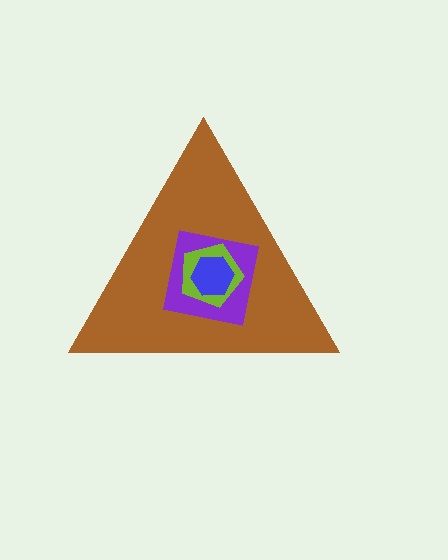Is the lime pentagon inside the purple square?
Yes.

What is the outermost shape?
The brown triangle.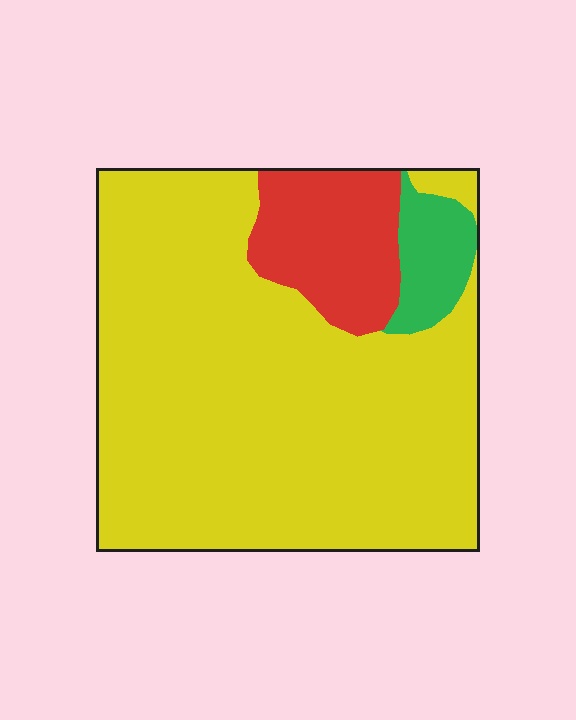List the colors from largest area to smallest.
From largest to smallest: yellow, red, green.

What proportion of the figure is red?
Red takes up less than a quarter of the figure.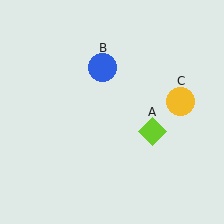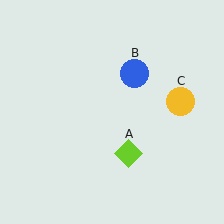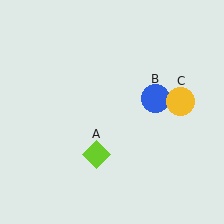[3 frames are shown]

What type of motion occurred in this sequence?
The lime diamond (object A), blue circle (object B) rotated clockwise around the center of the scene.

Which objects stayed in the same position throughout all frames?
Yellow circle (object C) remained stationary.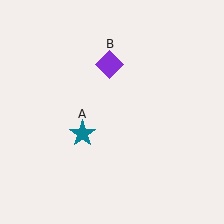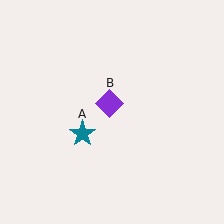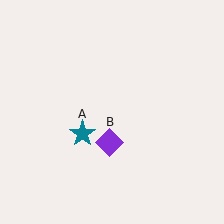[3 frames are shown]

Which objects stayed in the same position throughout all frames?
Teal star (object A) remained stationary.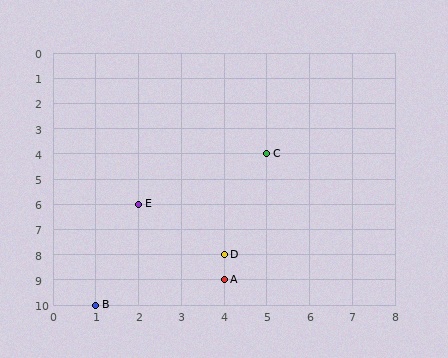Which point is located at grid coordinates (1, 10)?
Point B is at (1, 10).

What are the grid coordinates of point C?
Point C is at grid coordinates (5, 4).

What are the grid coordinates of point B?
Point B is at grid coordinates (1, 10).